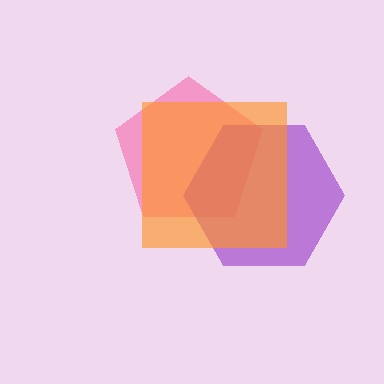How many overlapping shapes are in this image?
There are 3 overlapping shapes in the image.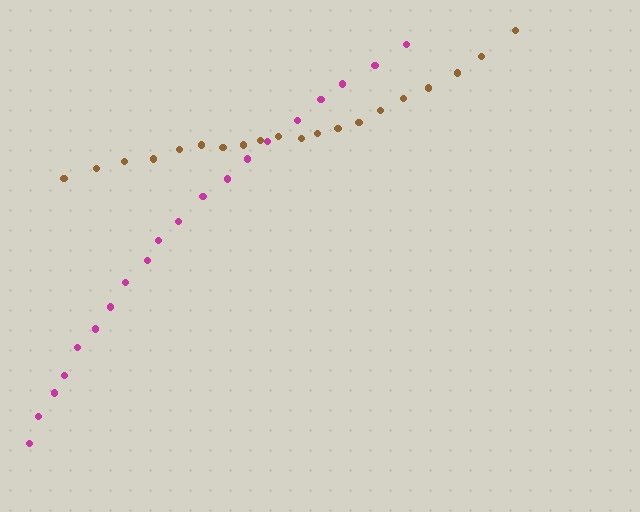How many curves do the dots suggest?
There are 2 distinct paths.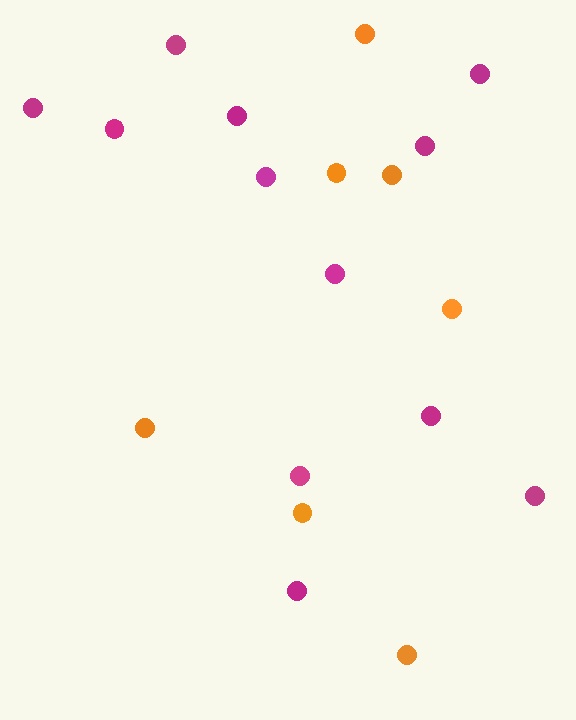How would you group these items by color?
There are 2 groups: one group of orange circles (7) and one group of magenta circles (12).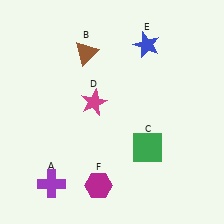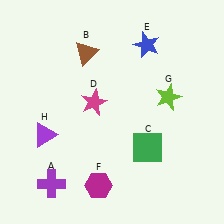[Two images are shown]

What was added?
A lime star (G), a purple triangle (H) were added in Image 2.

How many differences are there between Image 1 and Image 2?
There are 2 differences between the two images.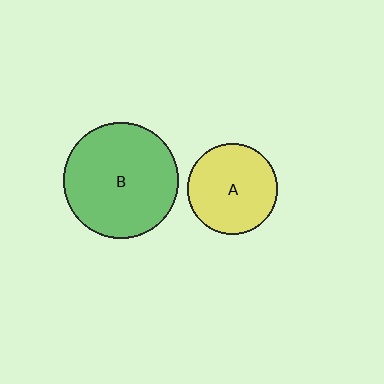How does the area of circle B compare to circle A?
Approximately 1.6 times.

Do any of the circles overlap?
No, none of the circles overlap.